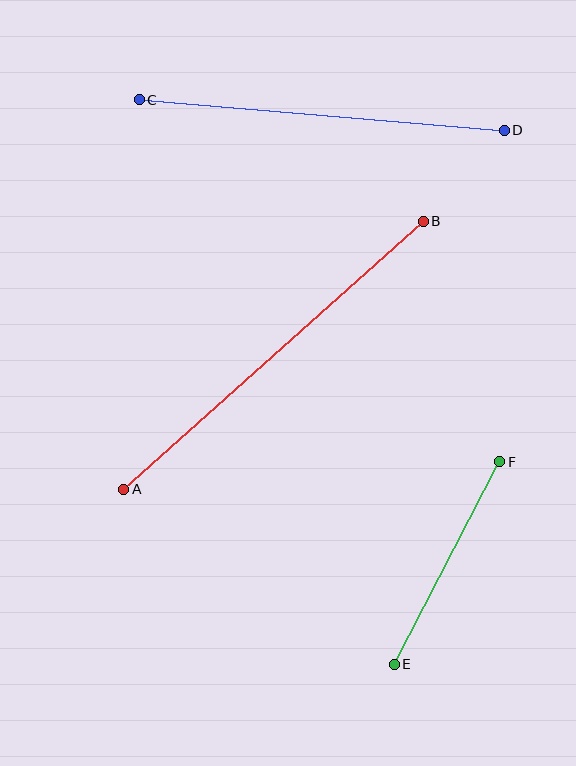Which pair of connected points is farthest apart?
Points A and B are farthest apart.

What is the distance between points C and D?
The distance is approximately 367 pixels.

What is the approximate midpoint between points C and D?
The midpoint is at approximately (322, 115) pixels.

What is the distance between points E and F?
The distance is approximately 229 pixels.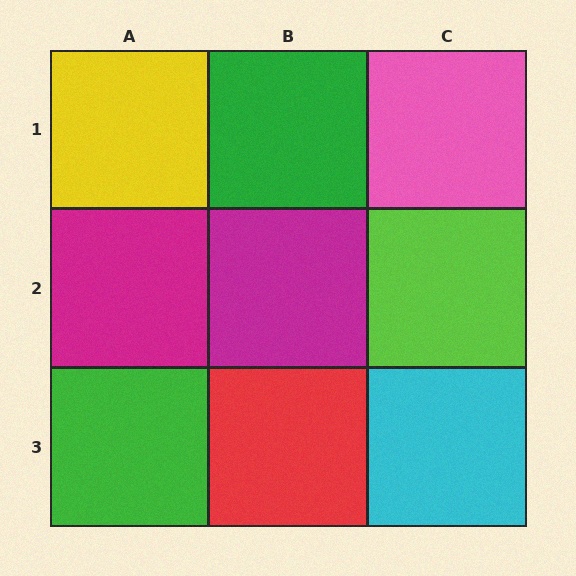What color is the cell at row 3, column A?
Green.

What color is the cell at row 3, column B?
Red.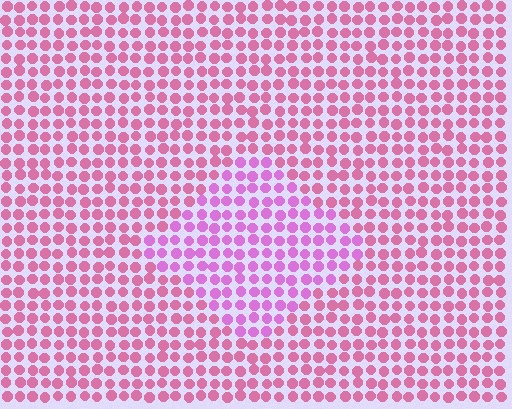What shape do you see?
I see a diamond.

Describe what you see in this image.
The image is filled with small pink elements in a uniform arrangement. A diamond-shaped region is visible where the elements are tinted to a slightly different hue, forming a subtle color boundary.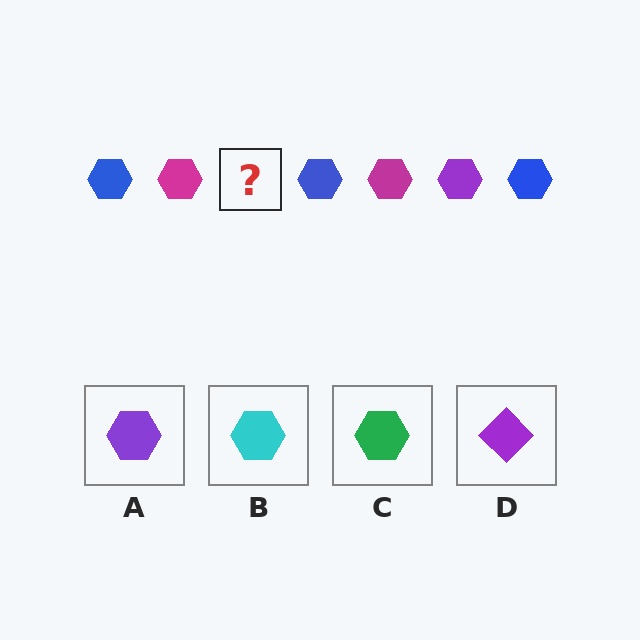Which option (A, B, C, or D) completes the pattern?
A.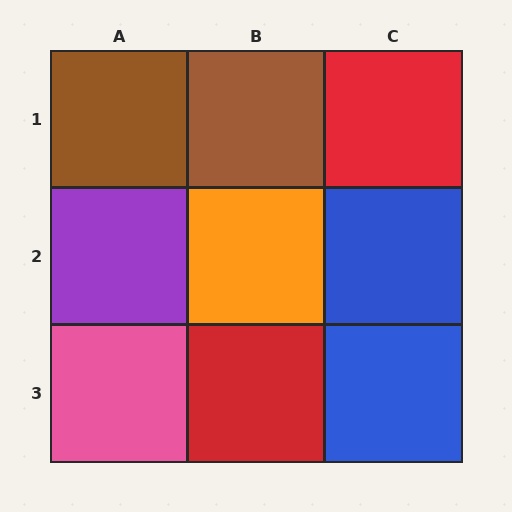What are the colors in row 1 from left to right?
Brown, brown, red.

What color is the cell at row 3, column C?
Blue.